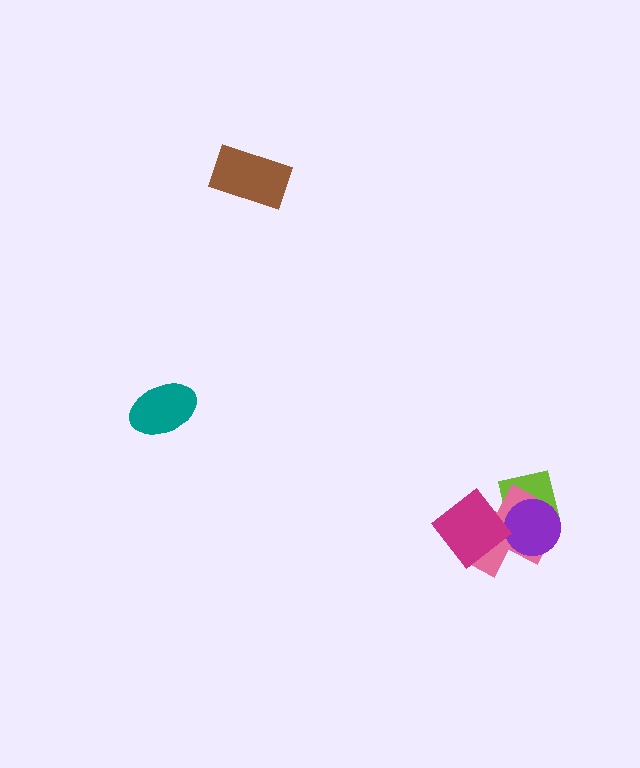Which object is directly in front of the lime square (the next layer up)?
The pink cross is directly in front of the lime square.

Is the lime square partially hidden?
Yes, it is partially covered by another shape.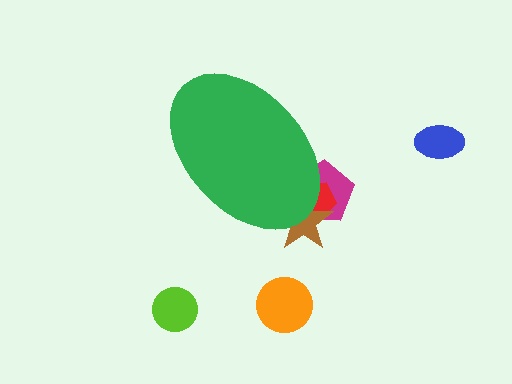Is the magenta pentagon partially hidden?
Yes, the magenta pentagon is partially hidden behind the green ellipse.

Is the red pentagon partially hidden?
Yes, the red pentagon is partially hidden behind the green ellipse.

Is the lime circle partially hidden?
No, the lime circle is fully visible.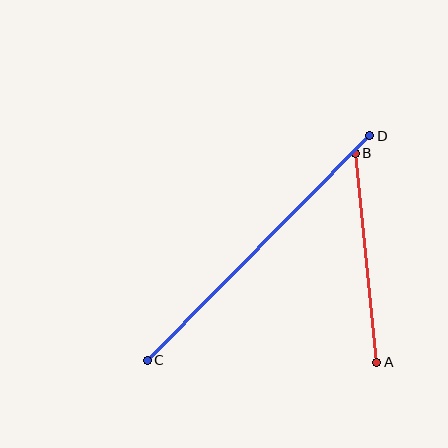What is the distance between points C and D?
The distance is approximately 316 pixels.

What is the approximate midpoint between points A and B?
The midpoint is at approximately (366, 258) pixels.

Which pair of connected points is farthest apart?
Points C and D are farthest apart.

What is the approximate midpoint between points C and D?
The midpoint is at approximately (258, 248) pixels.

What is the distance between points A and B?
The distance is approximately 210 pixels.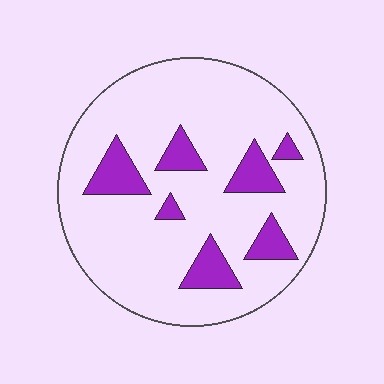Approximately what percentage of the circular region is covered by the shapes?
Approximately 15%.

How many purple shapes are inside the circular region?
7.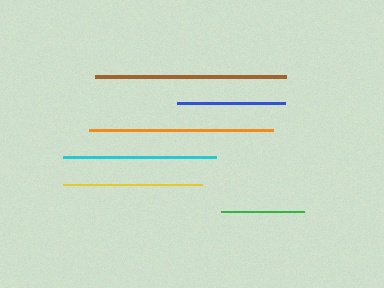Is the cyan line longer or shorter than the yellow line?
The cyan line is longer than the yellow line.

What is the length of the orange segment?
The orange segment is approximately 184 pixels long.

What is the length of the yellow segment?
The yellow segment is approximately 139 pixels long.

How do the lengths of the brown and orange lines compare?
The brown and orange lines are approximately the same length.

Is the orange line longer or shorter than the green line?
The orange line is longer than the green line.